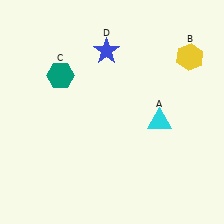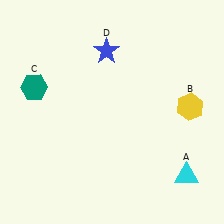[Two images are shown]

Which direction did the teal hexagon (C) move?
The teal hexagon (C) moved left.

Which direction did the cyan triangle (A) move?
The cyan triangle (A) moved down.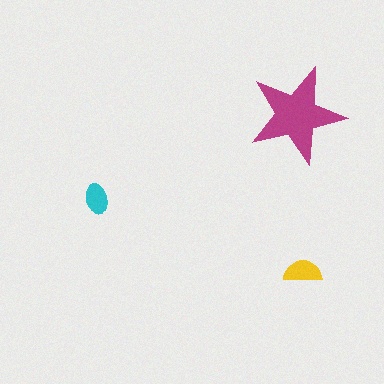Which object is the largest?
The magenta star.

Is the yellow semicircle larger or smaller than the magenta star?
Smaller.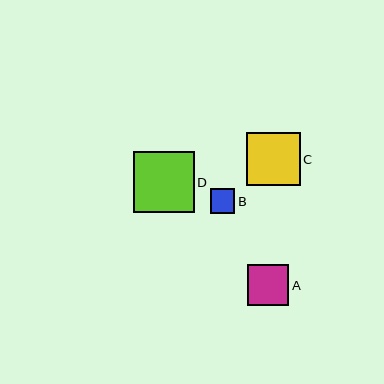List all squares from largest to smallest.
From largest to smallest: D, C, A, B.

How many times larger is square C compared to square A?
Square C is approximately 1.3 times the size of square A.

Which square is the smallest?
Square B is the smallest with a size of approximately 25 pixels.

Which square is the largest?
Square D is the largest with a size of approximately 61 pixels.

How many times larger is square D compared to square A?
Square D is approximately 1.5 times the size of square A.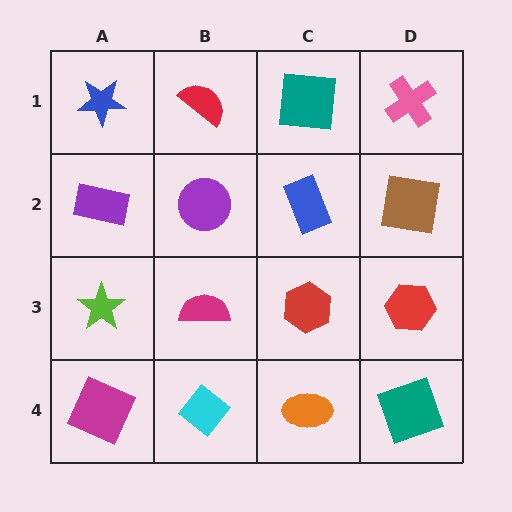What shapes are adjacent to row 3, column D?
A brown square (row 2, column D), a teal square (row 4, column D), a red hexagon (row 3, column C).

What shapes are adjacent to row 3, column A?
A purple rectangle (row 2, column A), a magenta square (row 4, column A), a magenta semicircle (row 3, column B).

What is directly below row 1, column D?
A brown square.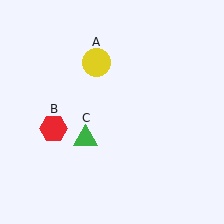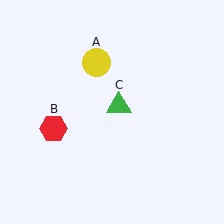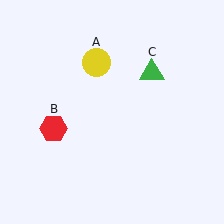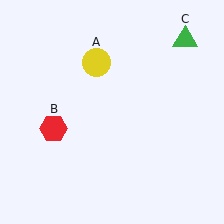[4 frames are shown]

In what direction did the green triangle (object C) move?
The green triangle (object C) moved up and to the right.